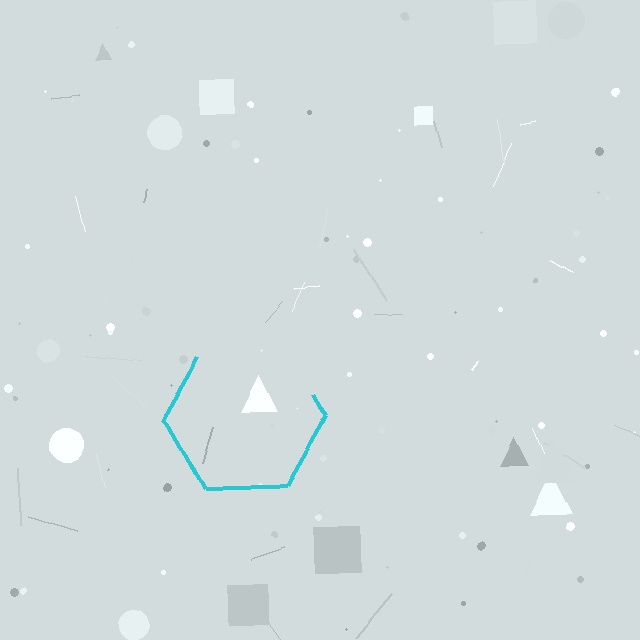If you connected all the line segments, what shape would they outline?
They would outline a hexagon.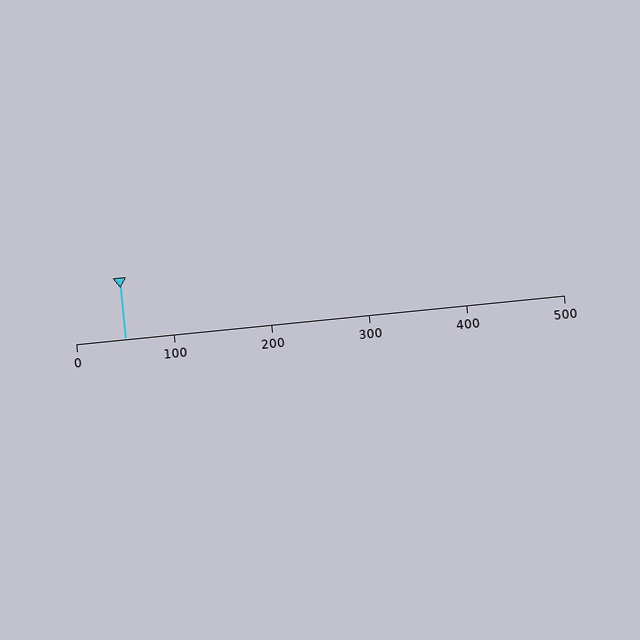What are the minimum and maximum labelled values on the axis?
The axis runs from 0 to 500.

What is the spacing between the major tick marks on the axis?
The major ticks are spaced 100 apart.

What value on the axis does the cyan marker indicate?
The marker indicates approximately 50.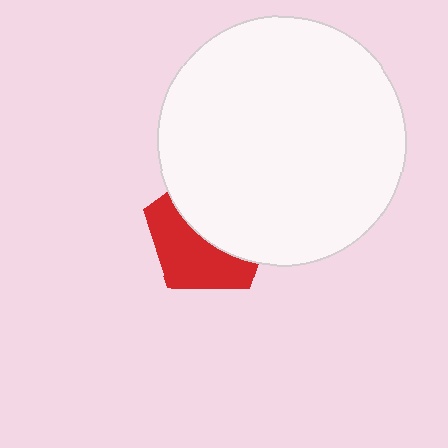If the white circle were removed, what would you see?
You would see the complete red pentagon.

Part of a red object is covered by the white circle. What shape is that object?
It is a pentagon.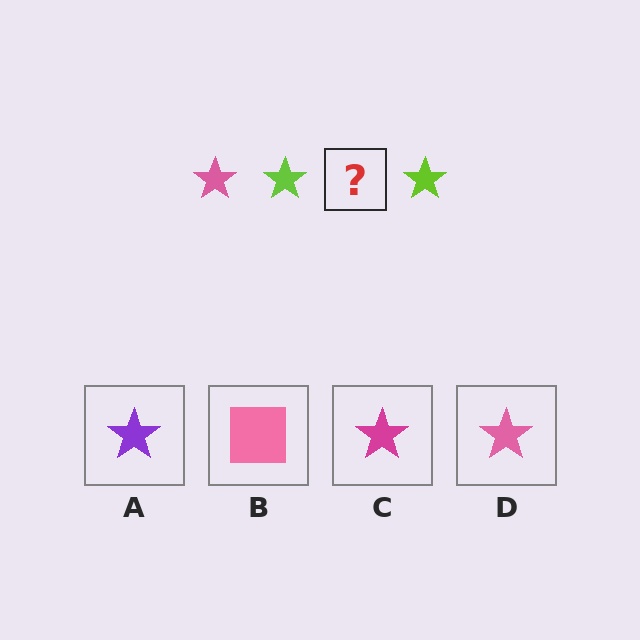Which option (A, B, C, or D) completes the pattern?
D.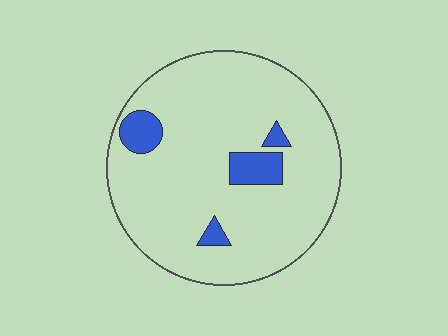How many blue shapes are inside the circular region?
4.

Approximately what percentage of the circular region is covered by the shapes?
Approximately 10%.